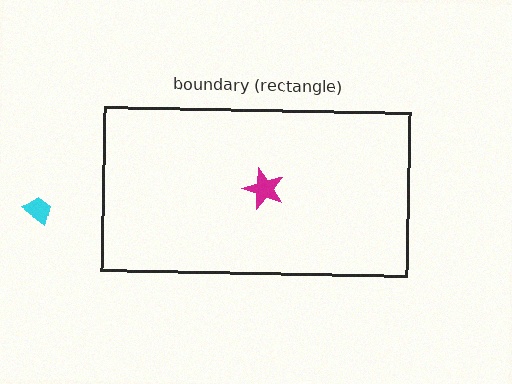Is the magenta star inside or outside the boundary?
Inside.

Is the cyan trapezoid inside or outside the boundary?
Outside.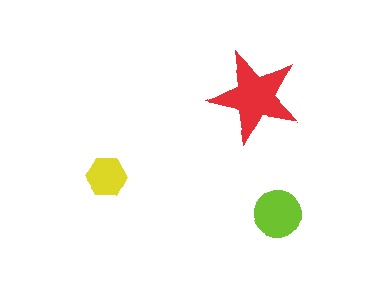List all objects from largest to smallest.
The red star, the lime circle, the yellow hexagon.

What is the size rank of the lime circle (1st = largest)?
2nd.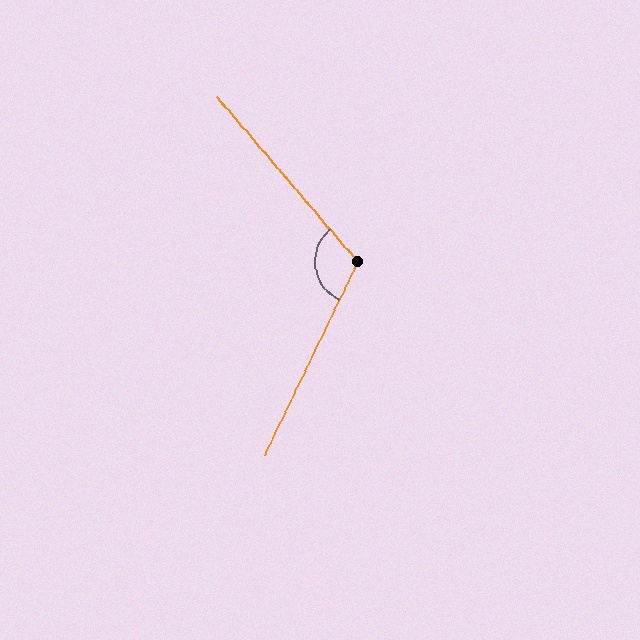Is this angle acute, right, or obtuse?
It is obtuse.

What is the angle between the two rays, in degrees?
Approximately 114 degrees.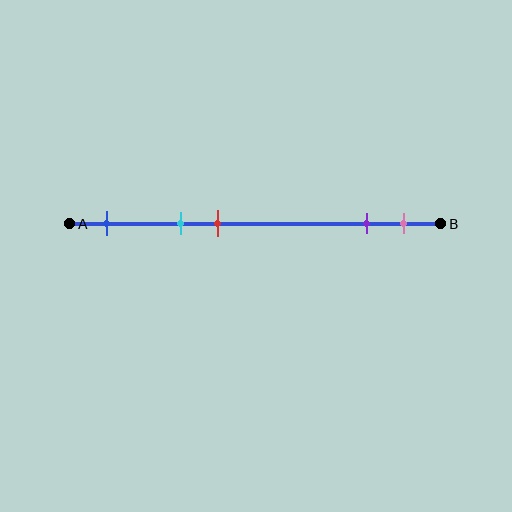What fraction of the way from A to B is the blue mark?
The blue mark is approximately 10% (0.1) of the way from A to B.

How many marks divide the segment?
There are 5 marks dividing the segment.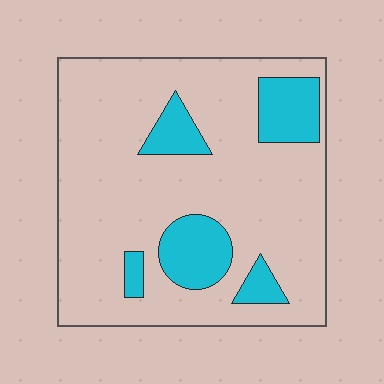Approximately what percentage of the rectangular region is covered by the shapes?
Approximately 20%.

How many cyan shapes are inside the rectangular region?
5.